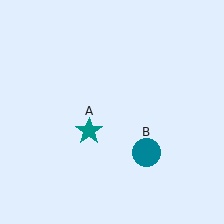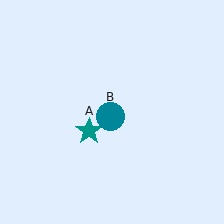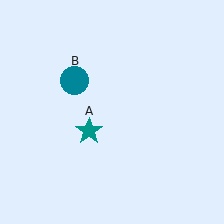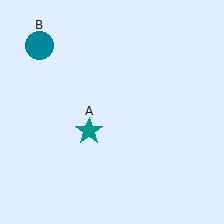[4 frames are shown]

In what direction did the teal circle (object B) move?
The teal circle (object B) moved up and to the left.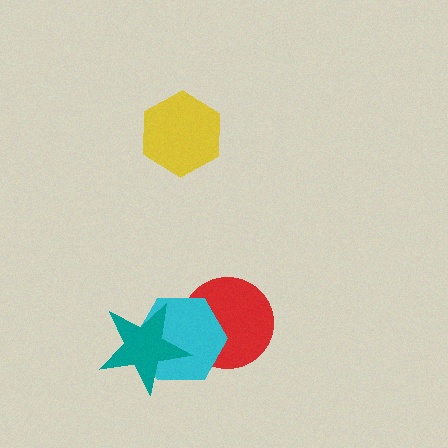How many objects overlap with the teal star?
1 object overlaps with the teal star.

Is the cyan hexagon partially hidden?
Yes, it is partially covered by another shape.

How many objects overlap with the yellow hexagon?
0 objects overlap with the yellow hexagon.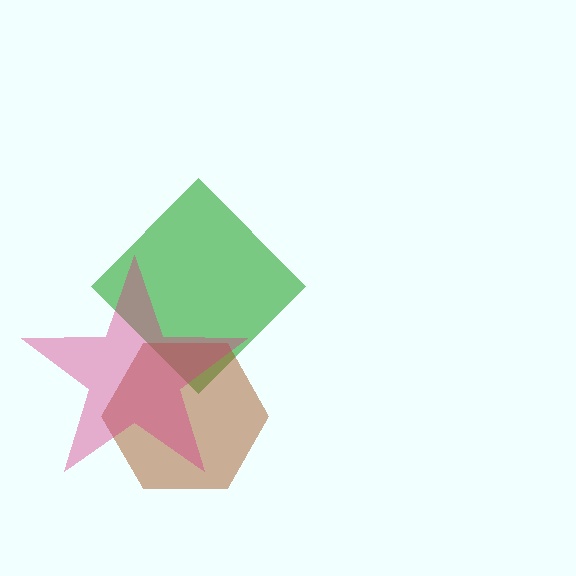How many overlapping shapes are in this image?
There are 3 overlapping shapes in the image.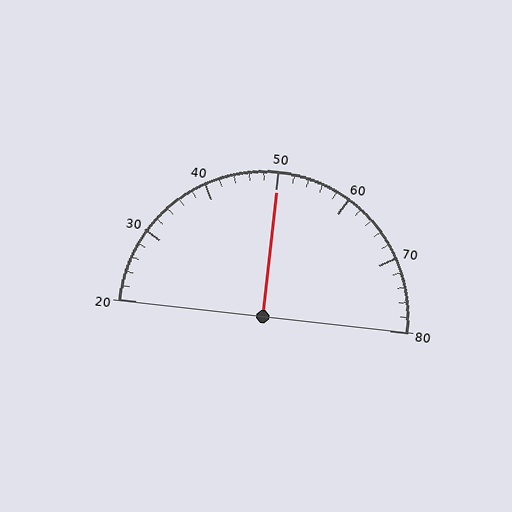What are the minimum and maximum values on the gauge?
The gauge ranges from 20 to 80.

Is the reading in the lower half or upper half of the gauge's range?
The reading is in the upper half of the range (20 to 80).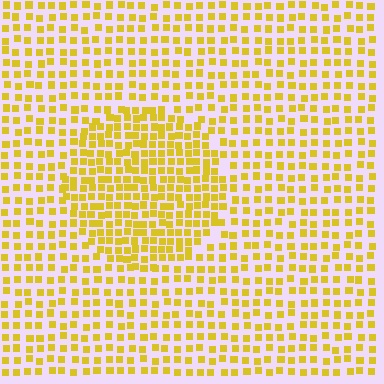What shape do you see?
I see a circle.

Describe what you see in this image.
The image contains small yellow elements arranged at two different densities. A circle-shaped region is visible where the elements are more densely packed than the surrounding area.